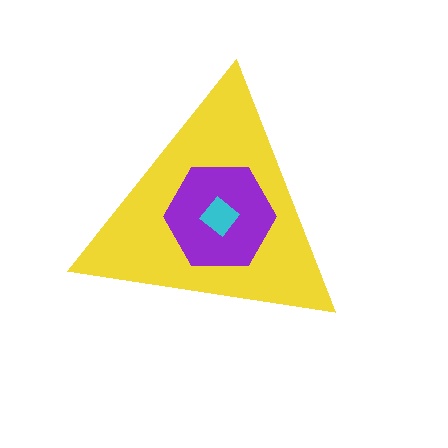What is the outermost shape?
The yellow triangle.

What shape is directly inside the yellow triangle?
The purple hexagon.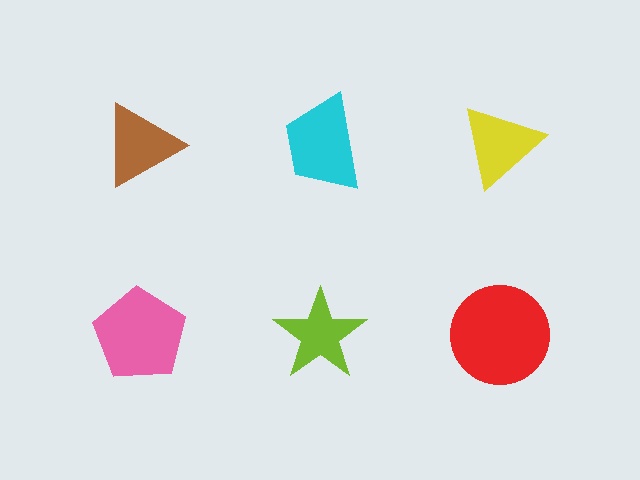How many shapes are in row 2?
3 shapes.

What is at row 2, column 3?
A red circle.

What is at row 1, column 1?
A brown triangle.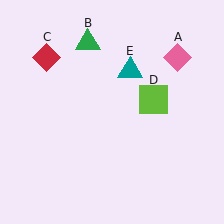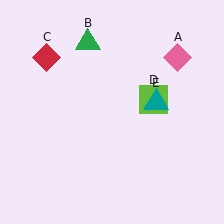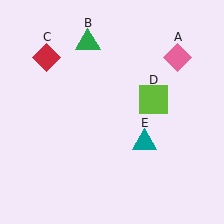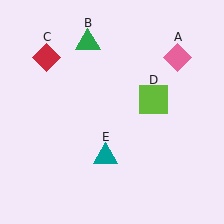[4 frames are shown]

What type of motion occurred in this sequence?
The teal triangle (object E) rotated clockwise around the center of the scene.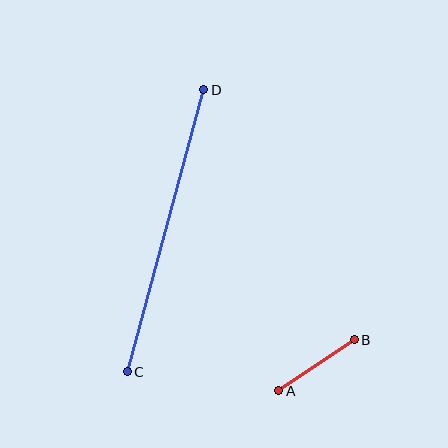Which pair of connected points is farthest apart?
Points C and D are farthest apart.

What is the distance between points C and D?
The distance is approximately 292 pixels.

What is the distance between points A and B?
The distance is approximately 91 pixels.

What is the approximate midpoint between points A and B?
The midpoint is at approximately (316, 365) pixels.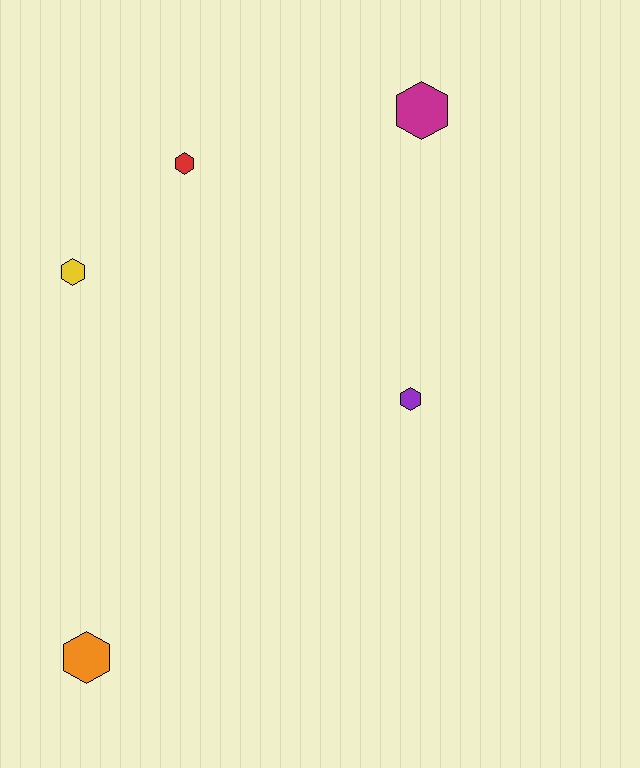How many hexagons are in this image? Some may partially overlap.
There are 5 hexagons.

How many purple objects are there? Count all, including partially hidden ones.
There is 1 purple object.